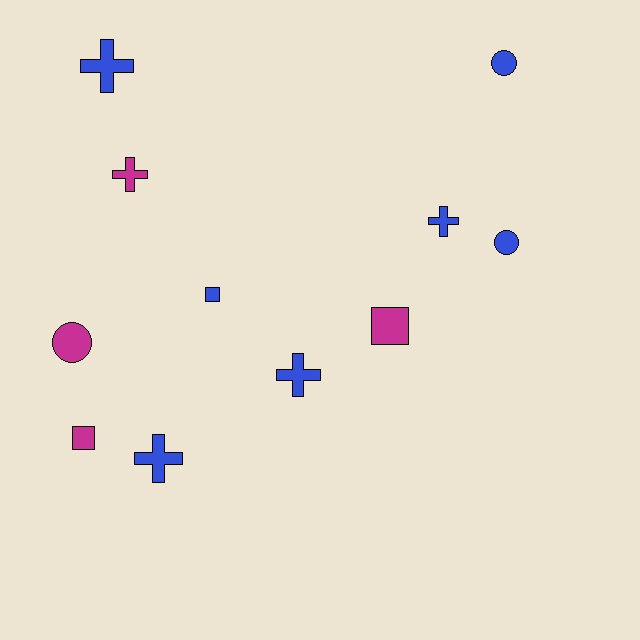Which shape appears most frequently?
Cross, with 5 objects.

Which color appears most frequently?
Blue, with 7 objects.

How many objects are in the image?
There are 11 objects.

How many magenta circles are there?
There is 1 magenta circle.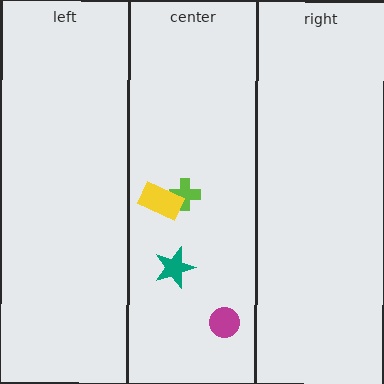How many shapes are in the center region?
4.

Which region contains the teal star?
The center region.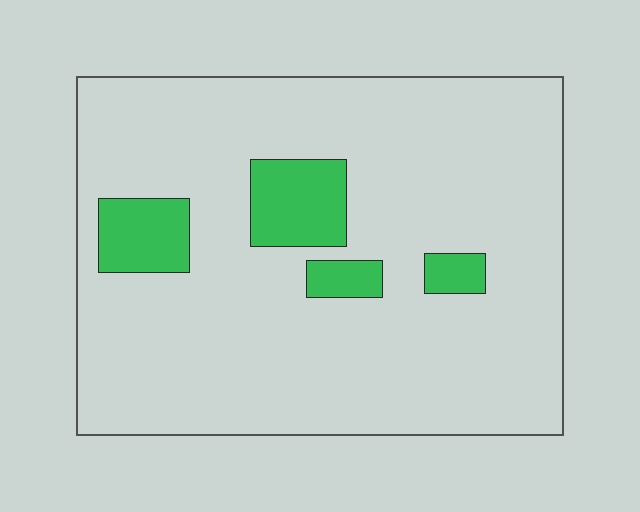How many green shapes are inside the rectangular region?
4.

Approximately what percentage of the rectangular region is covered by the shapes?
Approximately 10%.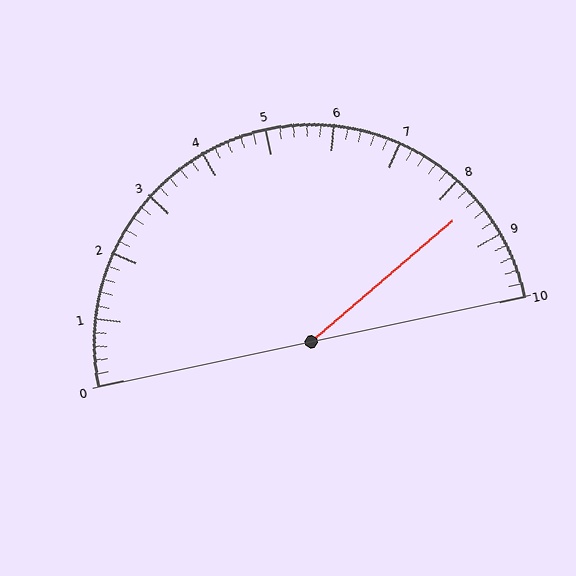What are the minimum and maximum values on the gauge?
The gauge ranges from 0 to 10.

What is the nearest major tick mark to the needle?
The nearest major tick mark is 8.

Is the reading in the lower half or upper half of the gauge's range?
The reading is in the upper half of the range (0 to 10).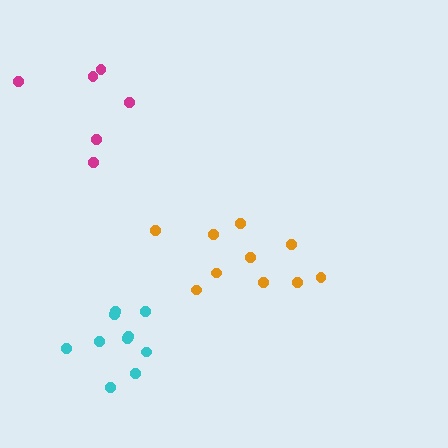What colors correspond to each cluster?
The clusters are colored: orange, magenta, cyan.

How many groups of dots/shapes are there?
There are 3 groups.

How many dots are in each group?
Group 1: 10 dots, Group 2: 6 dots, Group 3: 10 dots (26 total).